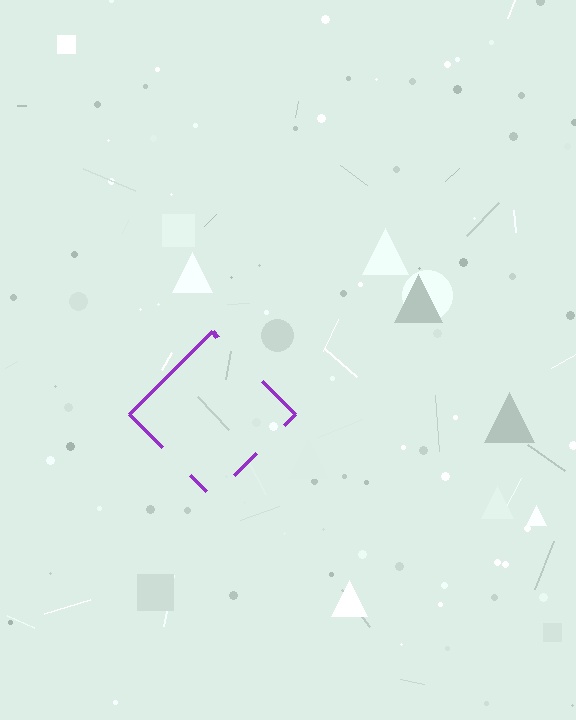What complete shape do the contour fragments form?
The contour fragments form a diamond.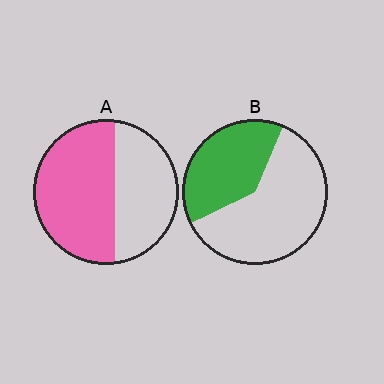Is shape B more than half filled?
No.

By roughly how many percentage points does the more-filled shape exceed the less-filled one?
By roughly 20 percentage points (A over B).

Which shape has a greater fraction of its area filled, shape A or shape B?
Shape A.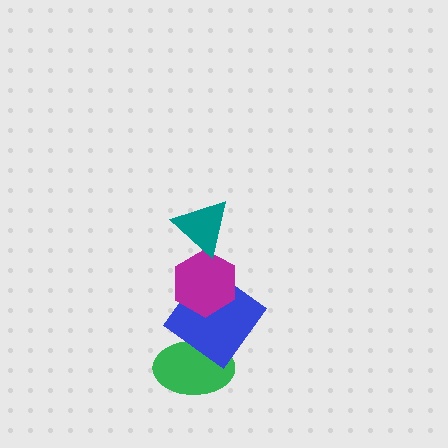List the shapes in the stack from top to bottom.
From top to bottom: the teal triangle, the magenta hexagon, the blue diamond, the green ellipse.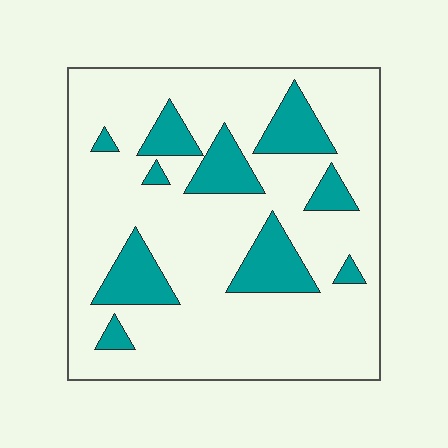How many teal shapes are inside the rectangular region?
10.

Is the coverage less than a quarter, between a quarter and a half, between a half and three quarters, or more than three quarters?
Less than a quarter.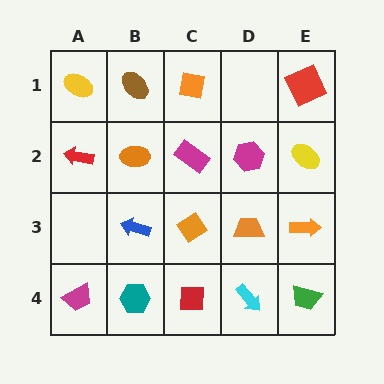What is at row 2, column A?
A red arrow.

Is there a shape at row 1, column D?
No, that cell is empty.